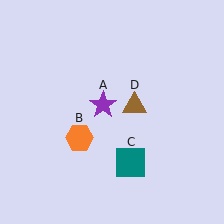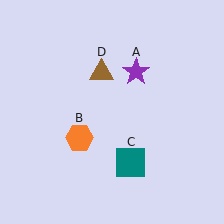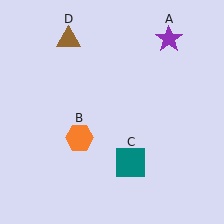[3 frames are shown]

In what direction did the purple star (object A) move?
The purple star (object A) moved up and to the right.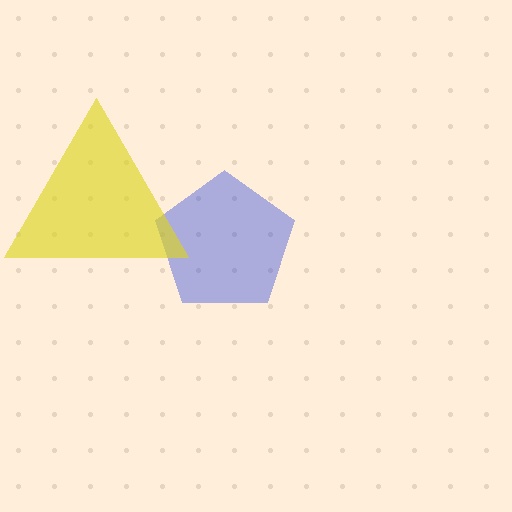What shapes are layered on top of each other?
The layered shapes are: a blue pentagon, a yellow triangle.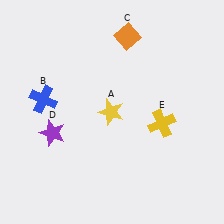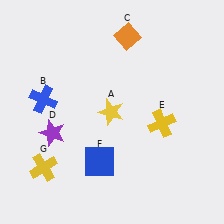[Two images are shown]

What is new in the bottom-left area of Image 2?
A yellow cross (G) was added in the bottom-left area of Image 2.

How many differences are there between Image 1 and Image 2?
There are 2 differences between the two images.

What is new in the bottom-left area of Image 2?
A blue square (F) was added in the bottom-left area of Image 2.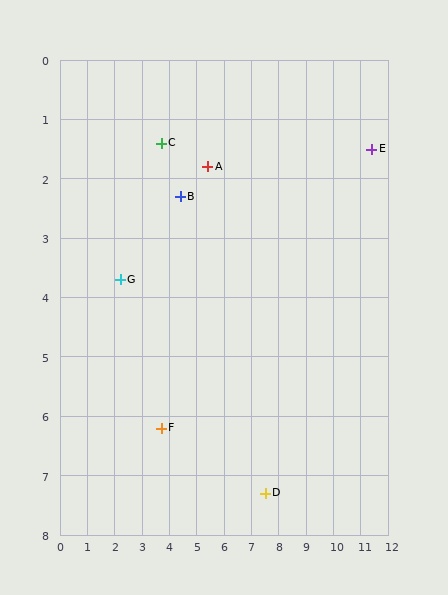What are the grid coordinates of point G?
Point G is at approximately (2.2, 3.7).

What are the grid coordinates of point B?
Point B is at approximately (4.4, 2.3).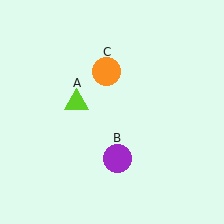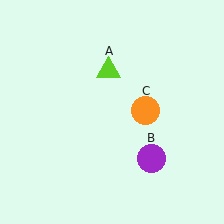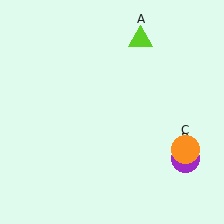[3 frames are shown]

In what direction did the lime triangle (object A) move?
The lime triangle (object A) moved up and to the right.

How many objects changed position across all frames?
3 objects changed position: lime triangle (object A), purple circle (object B), orange circle (object C).